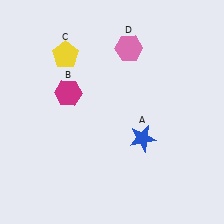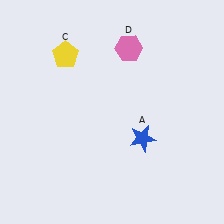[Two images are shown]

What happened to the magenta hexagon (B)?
The magenta hexagon (B) was removed in Image 2. It was in the top-left area of Image 1.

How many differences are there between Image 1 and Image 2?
There is 1 difference between the two images.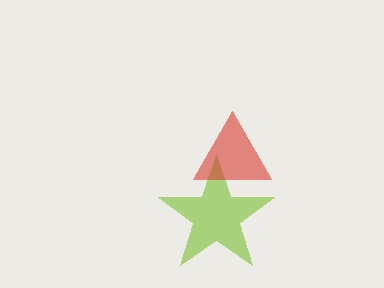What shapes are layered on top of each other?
The layered shapes are: a lime star, a red triangle.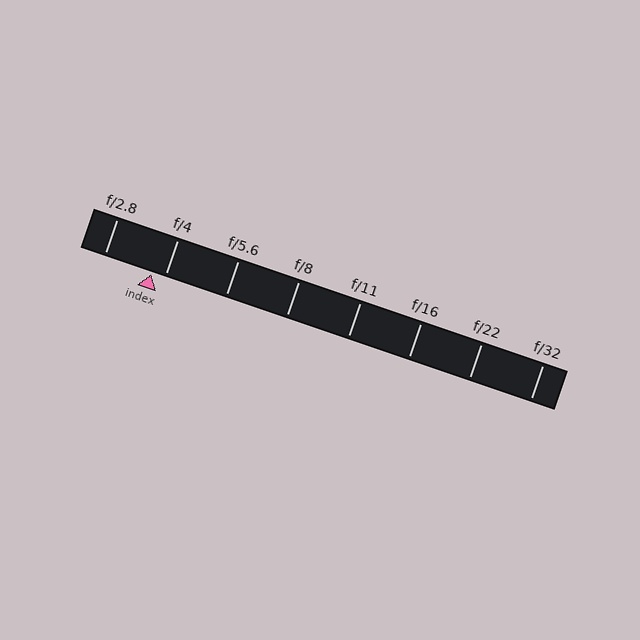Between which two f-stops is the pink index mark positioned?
The index mark is between f/2.8 and f/4.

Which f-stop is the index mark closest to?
The index mark is closest to f/4.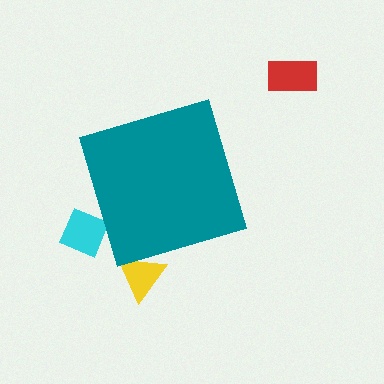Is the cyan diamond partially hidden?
Yes, the cyan diamond is partially hidden behind the teal diamond.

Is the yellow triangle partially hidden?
Yes, the yellow triangle is partially hidden behind the teal diamond.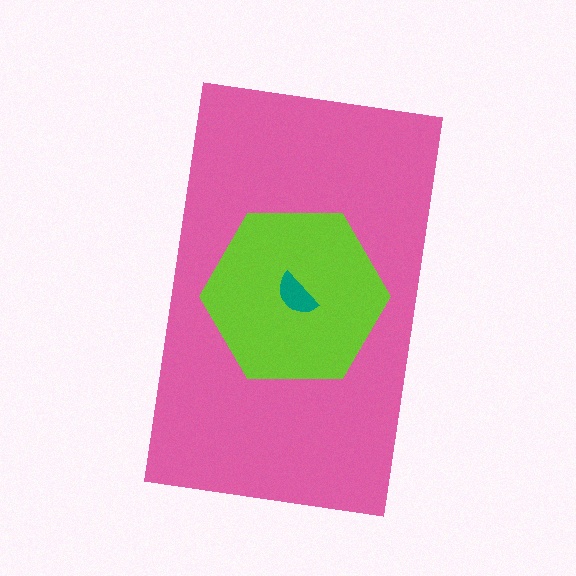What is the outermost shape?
The pink rectangle.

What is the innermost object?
The teal semicircle.